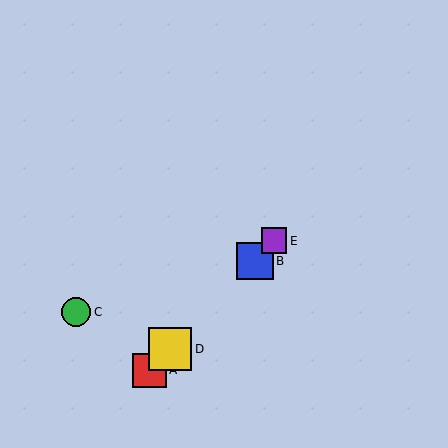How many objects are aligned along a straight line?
4 objects (A, B, D, E) are aligned along a straight line.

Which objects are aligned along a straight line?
Objects A, B, D, E are aligned along a straight line.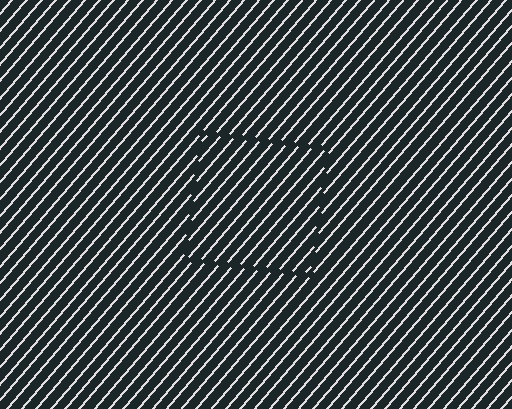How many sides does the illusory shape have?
4 sides — the line-ends trace a square.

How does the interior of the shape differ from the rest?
The interior of the shape contains the same grating, shifted by half a period — the contour is defined by the phase discontinuity where line-ends from the inner and outer gratings abut.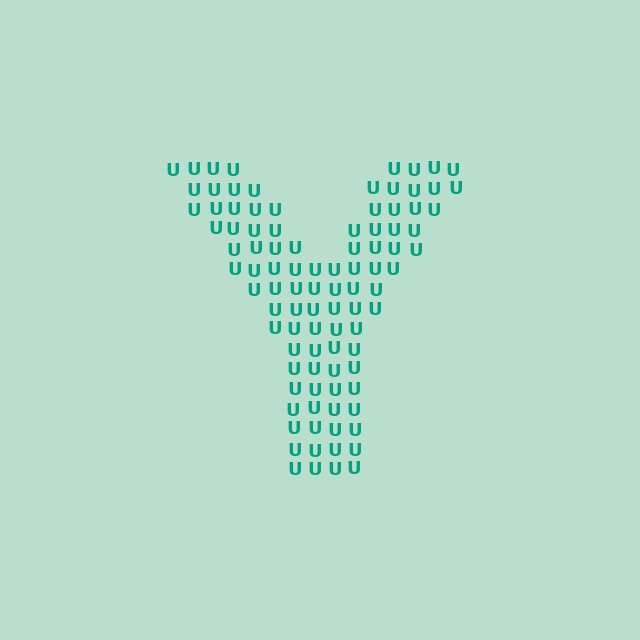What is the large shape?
The large shape is the letter Y.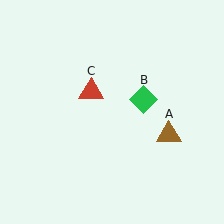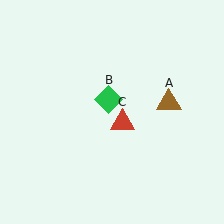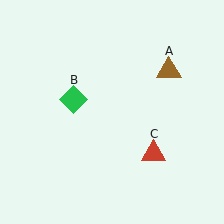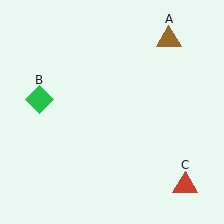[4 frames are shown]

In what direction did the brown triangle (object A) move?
The brown triangle (object A) moved up.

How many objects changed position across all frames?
3 objects changed position: brown triangle (object A), green diamond (object B), red triangle (object C).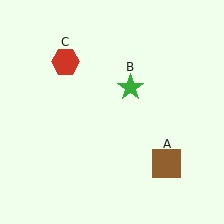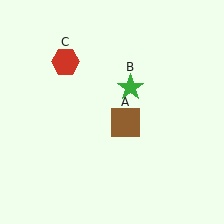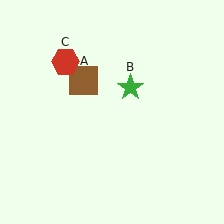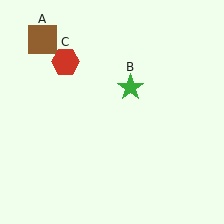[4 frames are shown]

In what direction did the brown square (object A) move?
The brown square (object A) moved up and to the left.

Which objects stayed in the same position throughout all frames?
Green star (object B) and red hexagon (object C) remained stationary.